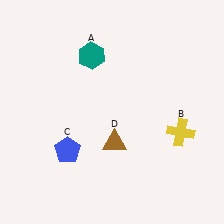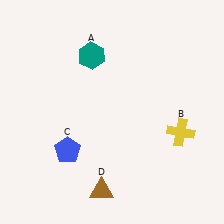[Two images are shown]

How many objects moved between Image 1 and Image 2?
1 object moved between the two images.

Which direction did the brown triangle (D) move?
The brown triangle (D) moved down.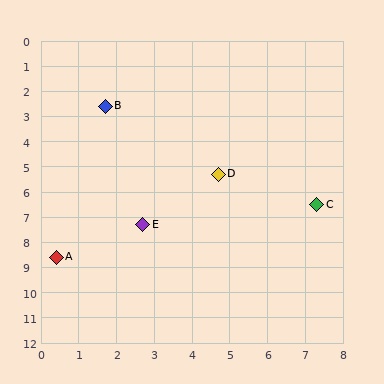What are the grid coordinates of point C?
Point C is at approximately (7.3, 6.5).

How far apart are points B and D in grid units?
Points B and D are about 4.0 grid units apart.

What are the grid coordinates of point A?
Point A is at approximately (0.4, 8.6).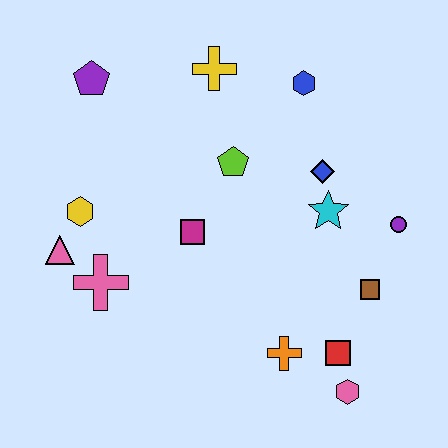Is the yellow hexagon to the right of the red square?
No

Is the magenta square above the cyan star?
No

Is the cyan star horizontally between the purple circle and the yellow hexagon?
Yes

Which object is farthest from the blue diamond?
The pink triangle is farthest from the blue diamond.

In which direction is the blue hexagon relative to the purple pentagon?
The blue hexagon is to the right of the purple pentagon.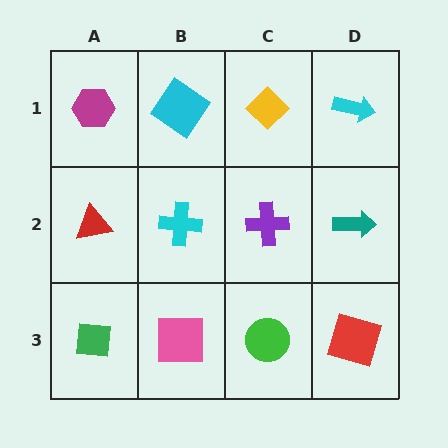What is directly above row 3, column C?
A purple cross.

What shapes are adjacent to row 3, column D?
A teal arrow (row 2, column D), a green circle (row 3, column C).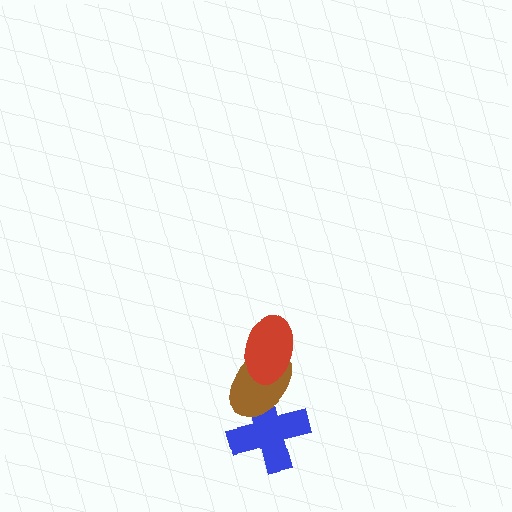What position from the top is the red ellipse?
The red ellipse is 1st from the top.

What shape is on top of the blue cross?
The brown ellipse is on top of the blue cross.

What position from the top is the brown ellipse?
The brown ellipse is 2nd from the top.